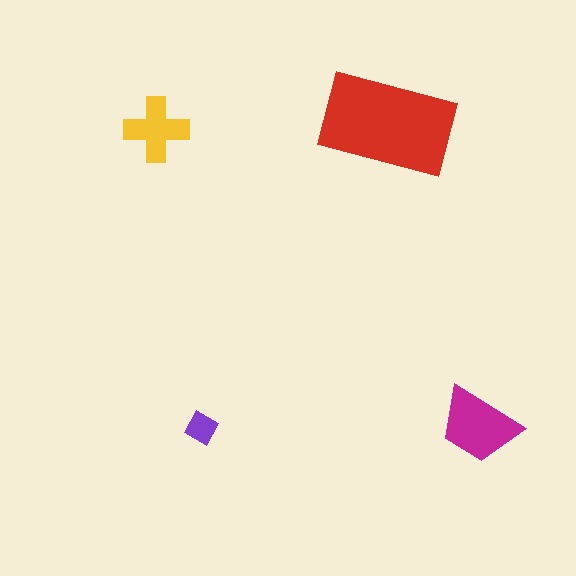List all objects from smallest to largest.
The purple diamond, the yellow cross, the magenta trapezoid, the red rectangle.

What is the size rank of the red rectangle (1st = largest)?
1st.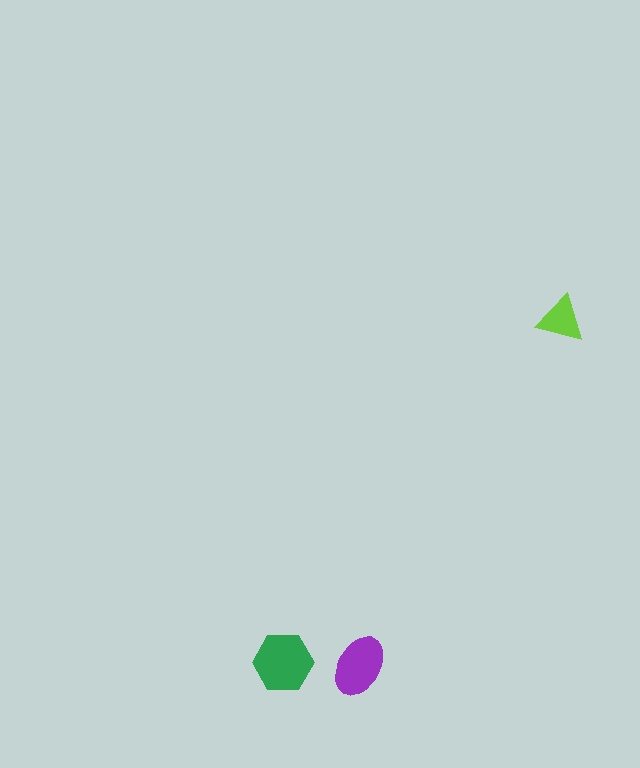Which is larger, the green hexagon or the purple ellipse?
The green hexagon.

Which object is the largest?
The green hexagon.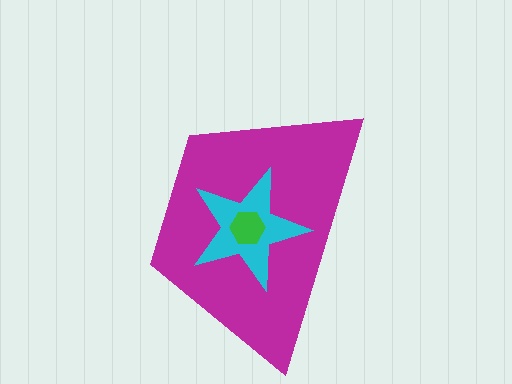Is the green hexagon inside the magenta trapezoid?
Yes.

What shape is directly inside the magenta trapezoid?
The cyan star.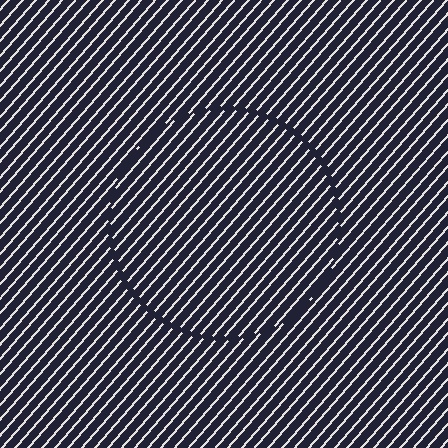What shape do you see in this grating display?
An illusory circle. The interior of the shape contains the same grating, shifted by half a period — the contour is defined by the phase discontinuity where line-ends from the inner and outer gratings abut.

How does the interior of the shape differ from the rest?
The interior of the shape contains the same grating, shifted by half a period — the contour is defined by the phase discontinuity where line-ends from the inner and outer gratings abut.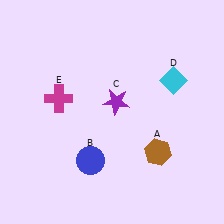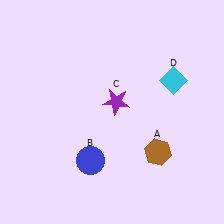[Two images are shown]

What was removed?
The magenta cross (E) was removed in Image 2.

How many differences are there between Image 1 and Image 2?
There is 1 difference between the two images.